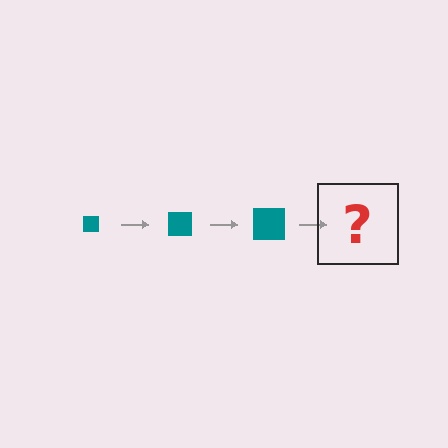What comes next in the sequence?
The next element should be a teal square, larger than the previous one.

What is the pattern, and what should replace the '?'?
The pattern is that the square gets progressively larger each step. The '?' should be a teal square, larger than the previous one.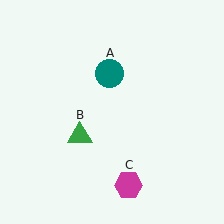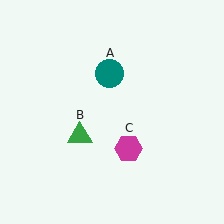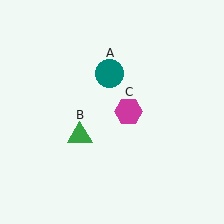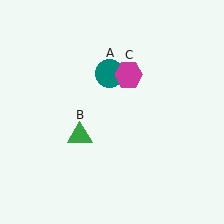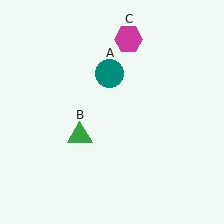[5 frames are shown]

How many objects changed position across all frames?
1 object changed position: magenta hexagon (object C).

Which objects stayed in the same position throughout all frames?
Teal circle (object A) and green triangle (object B) remained stationary.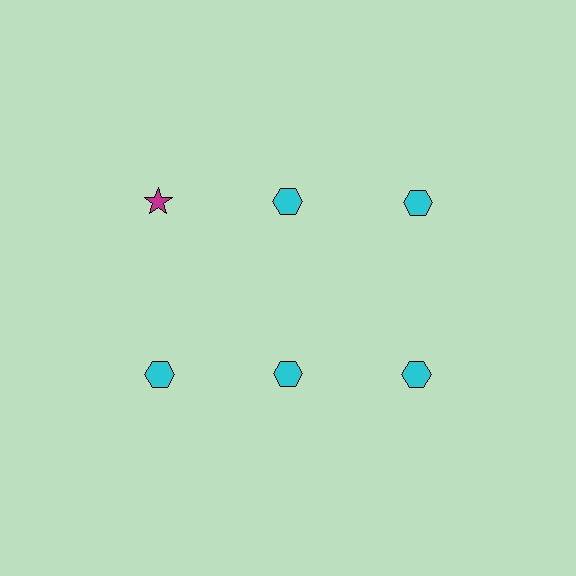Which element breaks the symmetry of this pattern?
The magenta star in the top row, leftmost column breaks the symmetry. All other shapes are cyan hexagons.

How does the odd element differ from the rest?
It differs in both color (magenta instead of cyan) and shape (star instead of hexagon).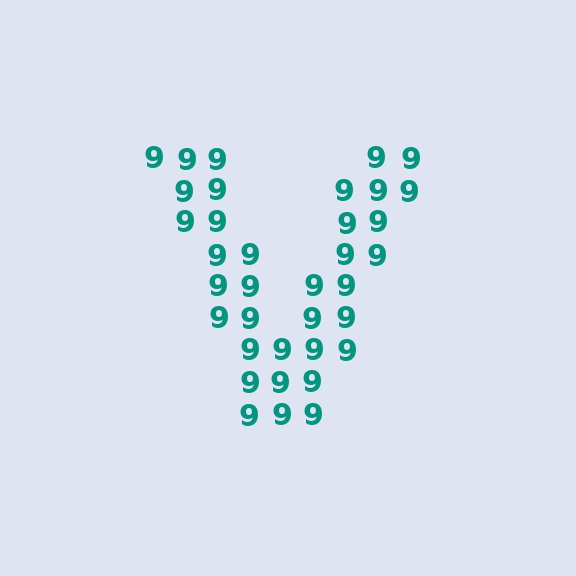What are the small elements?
The small elements are digit 9's.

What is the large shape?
The large shape is the letter V.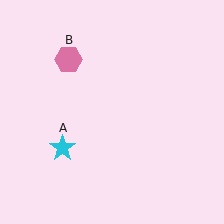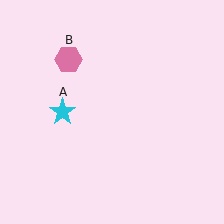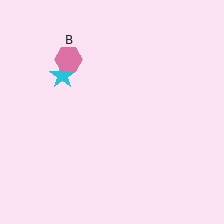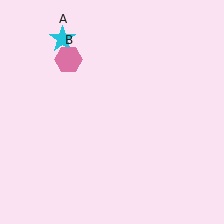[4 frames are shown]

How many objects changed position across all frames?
1 object changed position: cyan star (object A).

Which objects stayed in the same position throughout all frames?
Pink hexagon (object B) remained stationary.